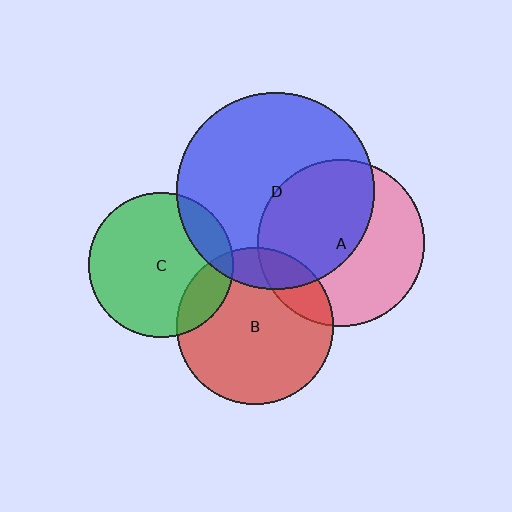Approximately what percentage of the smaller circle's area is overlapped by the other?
Approximately 15%.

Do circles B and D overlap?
Yes.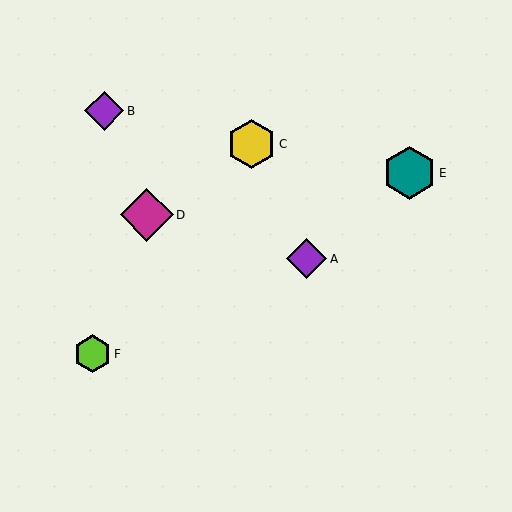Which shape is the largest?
The magenta diamond (labeled D) is the largest.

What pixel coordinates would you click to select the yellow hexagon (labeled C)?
Click at (251, 144) to select the yellow hexagon C.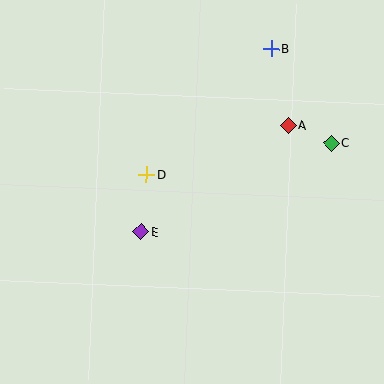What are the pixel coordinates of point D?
Point D is at (146, 174).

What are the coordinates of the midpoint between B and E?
The midpoint between B and E is at (206, 140).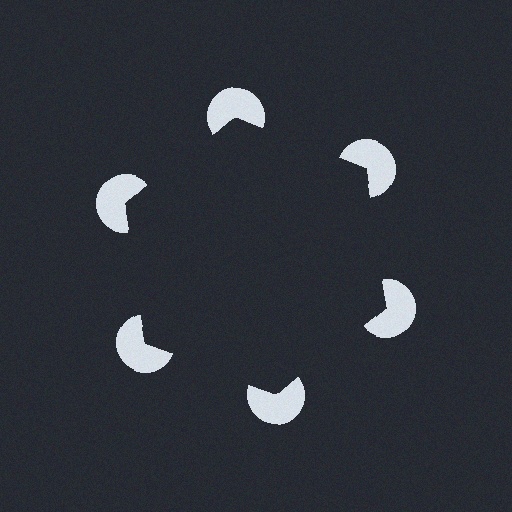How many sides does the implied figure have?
6 sides.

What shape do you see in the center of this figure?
An illusory hexagon — its edges are inferred from the aligned wedge cuts in the pac-man discs, not physically drawn.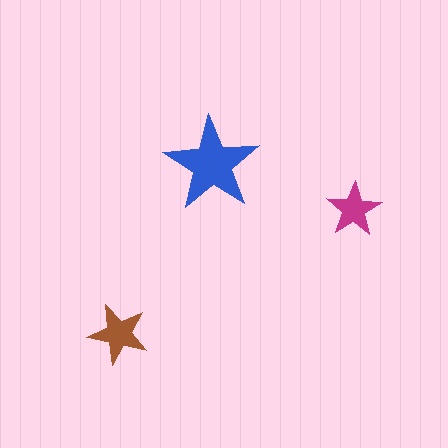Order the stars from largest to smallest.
the blue one, the brown one, the magenta one.